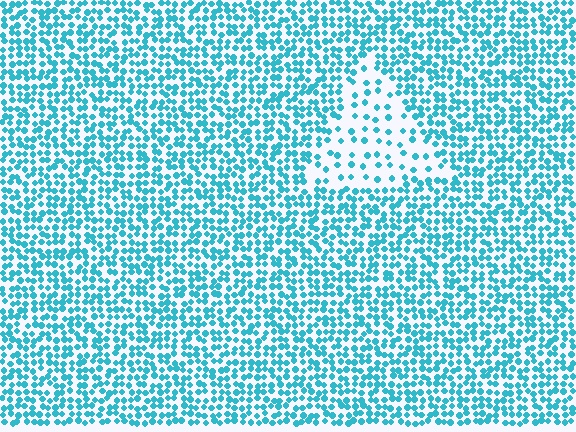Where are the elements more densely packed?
The elements are more densely packed outside the triangle boundary.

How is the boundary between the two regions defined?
The boundary is defined by a change in element density (approximately 2.7x ratio). All elements are the same color, size, and shape.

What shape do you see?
I see a triangle.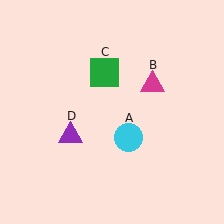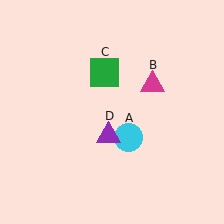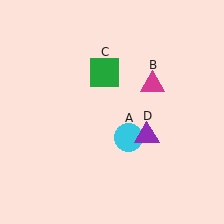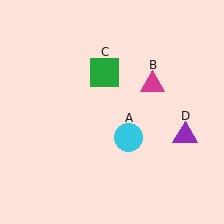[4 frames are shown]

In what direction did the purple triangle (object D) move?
The purple triangle (object D) moved right.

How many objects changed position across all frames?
1 object changed position: purple triangle (object D).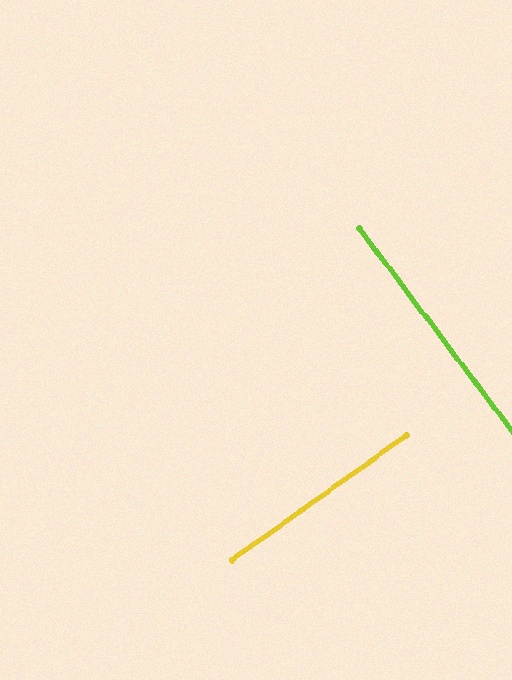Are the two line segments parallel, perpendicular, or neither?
Perpendicular — they meet at approximately 88°.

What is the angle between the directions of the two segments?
Approximately 88 degrees.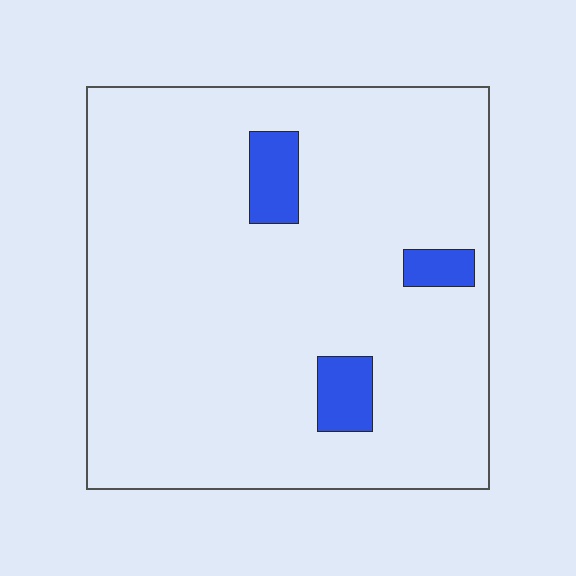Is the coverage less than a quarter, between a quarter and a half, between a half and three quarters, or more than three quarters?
Less than a quarter.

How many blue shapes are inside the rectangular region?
3.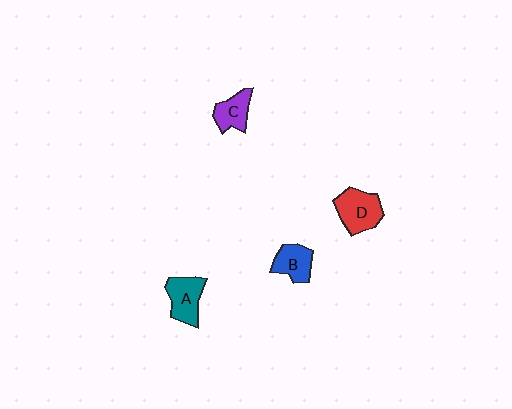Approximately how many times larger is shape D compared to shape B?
Approximately 1.3 times.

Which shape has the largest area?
Shape D (red).